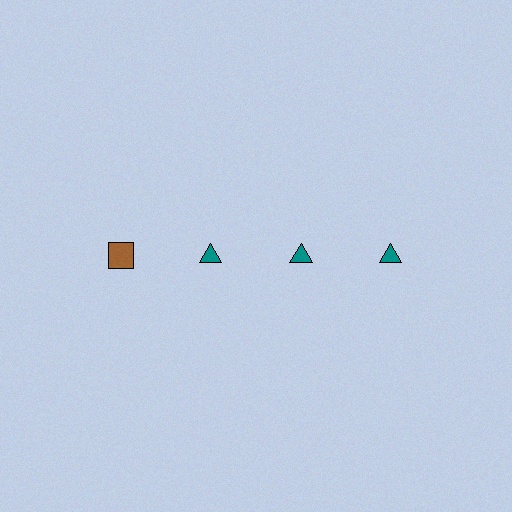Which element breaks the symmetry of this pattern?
The brown square in the top row, leftmost column breaks the symmetry. All other shapes are teal triangles.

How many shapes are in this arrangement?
There are 4 shapes arranged in a grid pattern.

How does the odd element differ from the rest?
It differs in both color (brown instead of teal) and shape (square instead of triangle).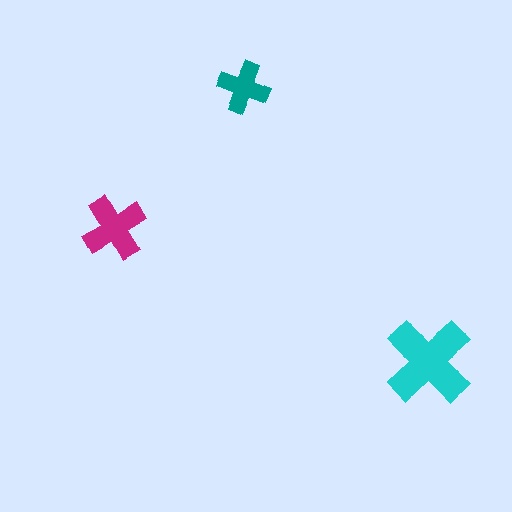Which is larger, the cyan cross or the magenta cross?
The cyan one.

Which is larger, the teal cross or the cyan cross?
The cyan one.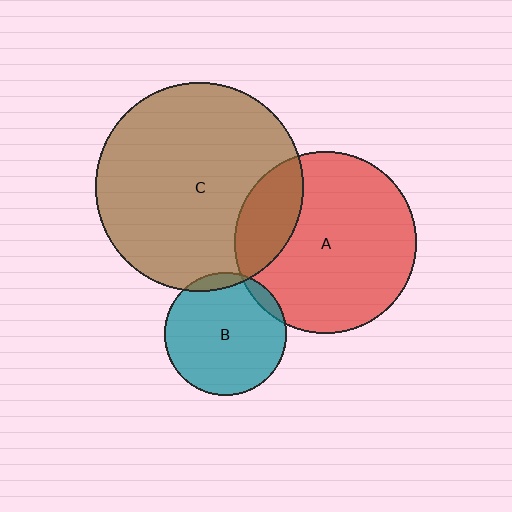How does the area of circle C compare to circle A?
Approximately 1.3 times.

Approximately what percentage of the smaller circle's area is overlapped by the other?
Approximately 5%.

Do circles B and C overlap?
Yes.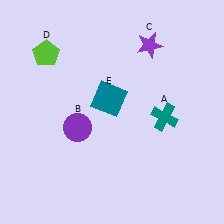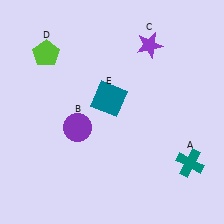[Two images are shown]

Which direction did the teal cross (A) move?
The teal cross (A) moved down.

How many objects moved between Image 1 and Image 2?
1 object moved between the two images.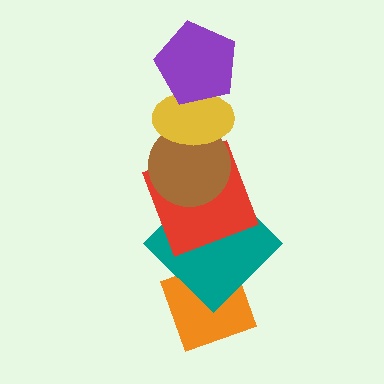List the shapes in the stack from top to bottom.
From top to bottom: the purple pentagon, the yellow ellipse, the brown circle, the red square, the teal diamond, the orange diamond.